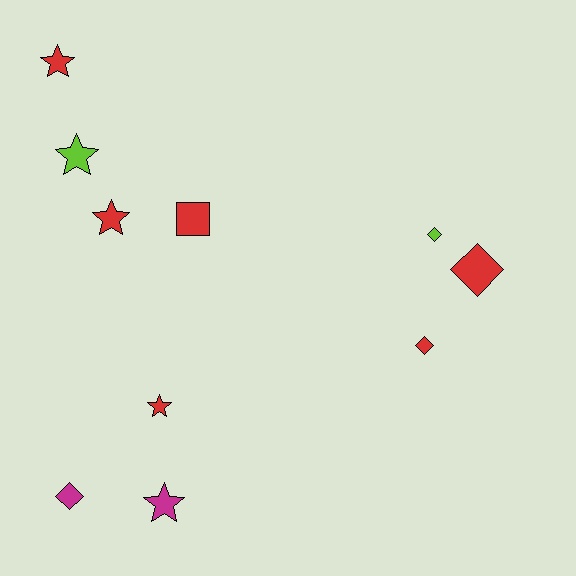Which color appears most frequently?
Red, with 6 objects.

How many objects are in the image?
There are 10 objects.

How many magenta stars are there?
There is 1 magenta star.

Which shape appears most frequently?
Star, with 5 objects.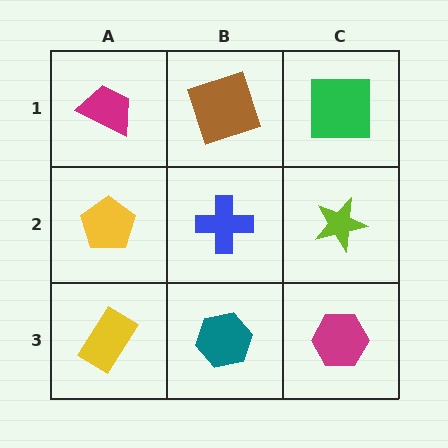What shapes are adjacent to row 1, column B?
A blue cross (row 2, column B), a magenta trapezoid (row 1, column A), a green square (row 1, column C).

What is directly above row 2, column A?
A magenta trapezoid.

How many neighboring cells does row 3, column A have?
2.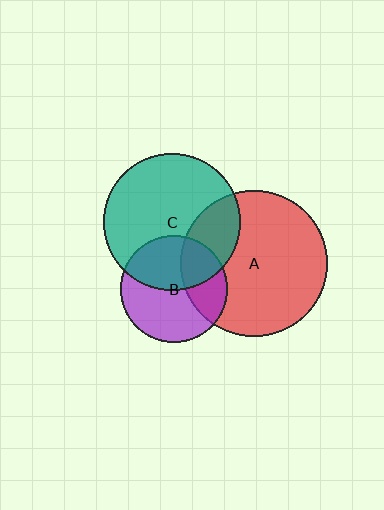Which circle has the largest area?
Circle A (red).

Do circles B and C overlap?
Yes.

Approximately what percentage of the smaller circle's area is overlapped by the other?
Approximately 45%.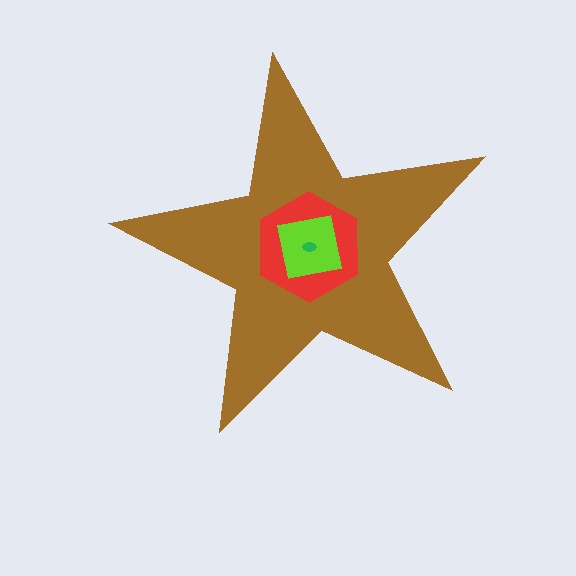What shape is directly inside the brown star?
The red hexagon.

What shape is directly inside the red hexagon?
The lime square.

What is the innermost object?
The green ellipse.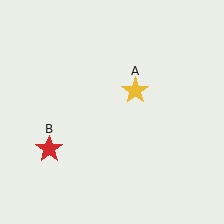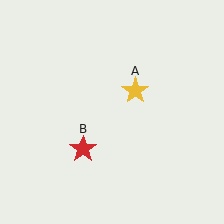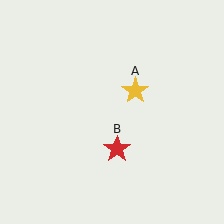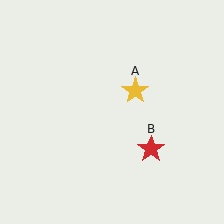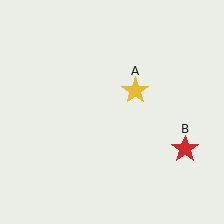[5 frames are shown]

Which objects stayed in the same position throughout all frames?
Yellow star (object A) remained stationary.